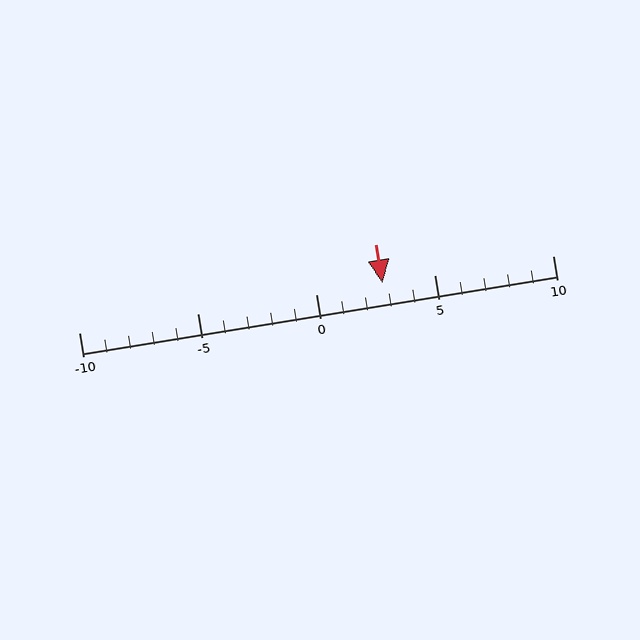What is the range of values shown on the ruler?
The ruler shows values from -10 to 10.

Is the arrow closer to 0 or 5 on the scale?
The arrow is closer to 5.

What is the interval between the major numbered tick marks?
The major tick marks are spaced 5 units apart.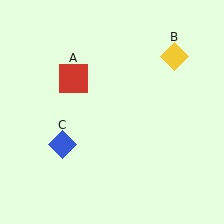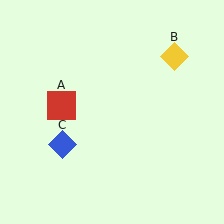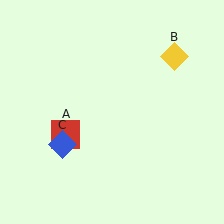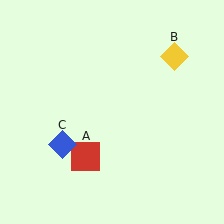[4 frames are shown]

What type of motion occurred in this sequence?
The red square (object A) rotated counterclockwise around the center of the scene.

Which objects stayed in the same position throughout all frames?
Yellow diamond (object B) and blue diamond (object C) remained stationary.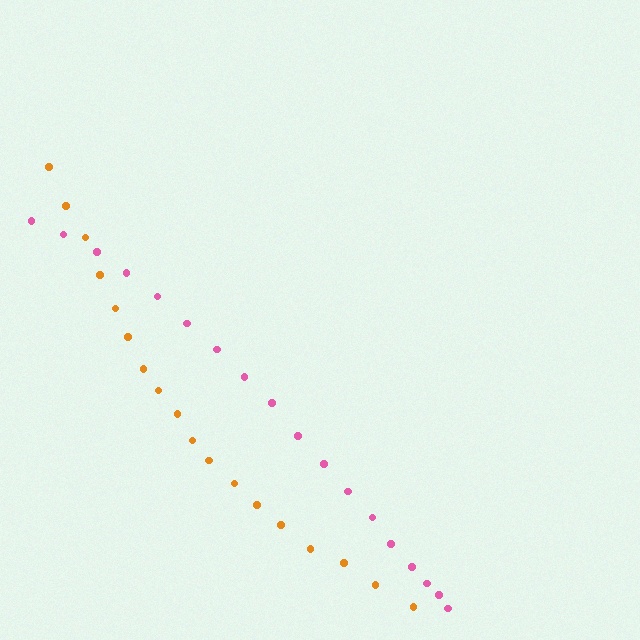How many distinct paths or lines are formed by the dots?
There are 2 distinct paths.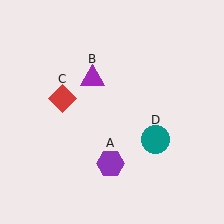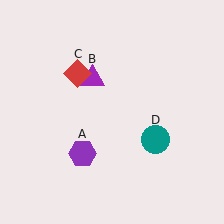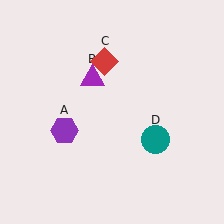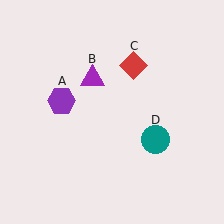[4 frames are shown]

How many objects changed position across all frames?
2 objects changed position: purple hexagon (object A), red diamond (object C).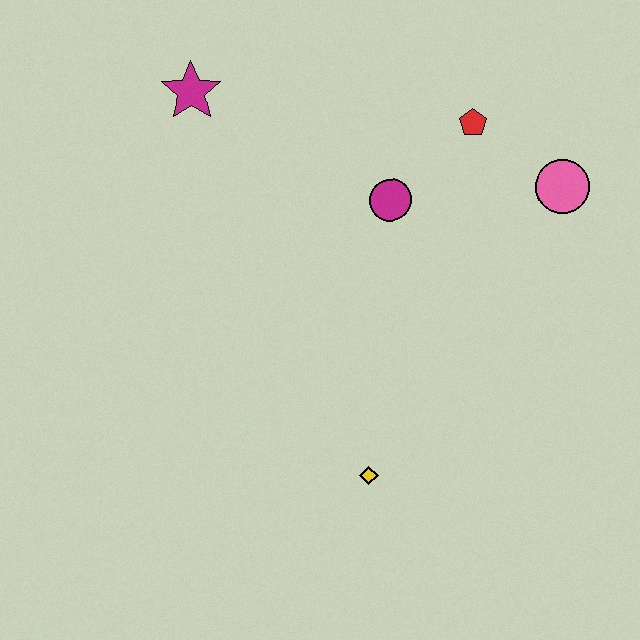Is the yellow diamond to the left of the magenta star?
No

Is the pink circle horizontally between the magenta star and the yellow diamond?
No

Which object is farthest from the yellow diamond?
The magenta star is farthest from the yellow diamond.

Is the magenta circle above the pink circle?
No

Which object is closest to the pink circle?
The red pentagon is closest to the pink circle.